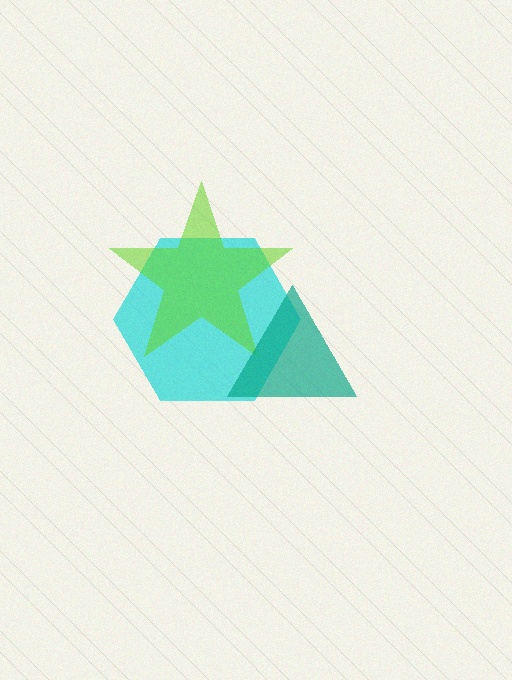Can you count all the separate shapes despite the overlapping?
Yes, there are 3 separate shapes.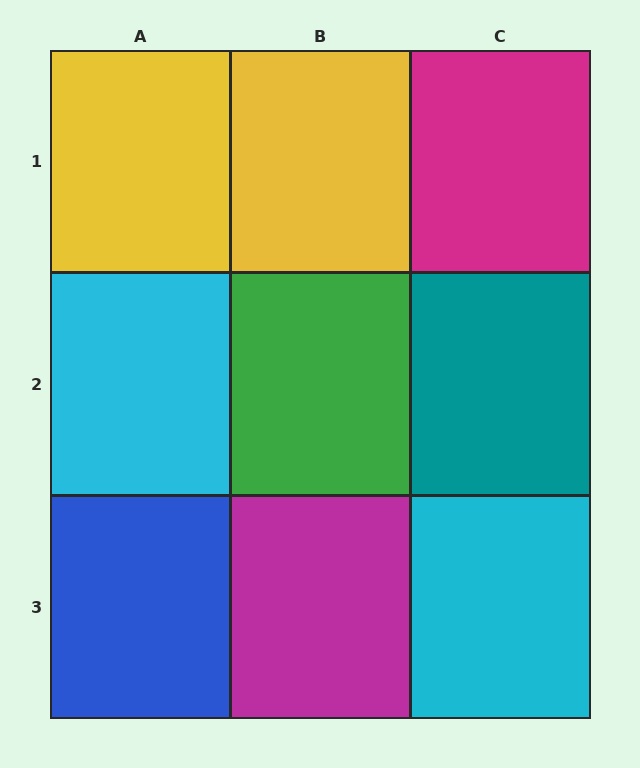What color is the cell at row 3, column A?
Blue.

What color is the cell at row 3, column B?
Magenta.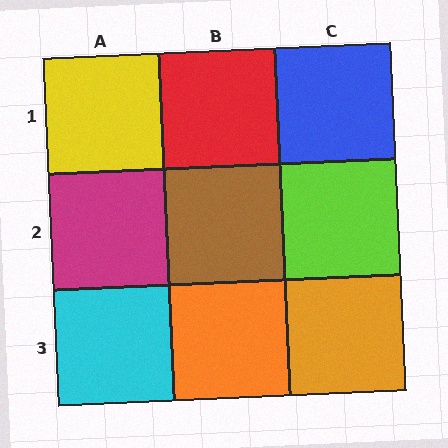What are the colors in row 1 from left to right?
Yellow, red, blue.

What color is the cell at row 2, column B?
Brown.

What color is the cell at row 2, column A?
Magenta.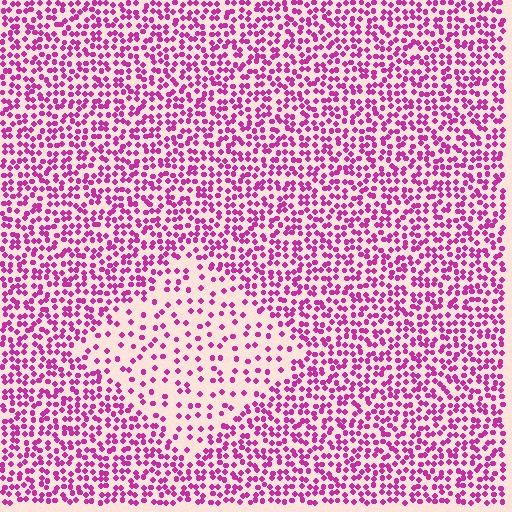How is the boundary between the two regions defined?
The boundary is defined by a change in element density (approximately 2.4x ratio). All elements are the same color, size, and shape.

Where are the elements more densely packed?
The elements are more densely packed outside the diamond boundary.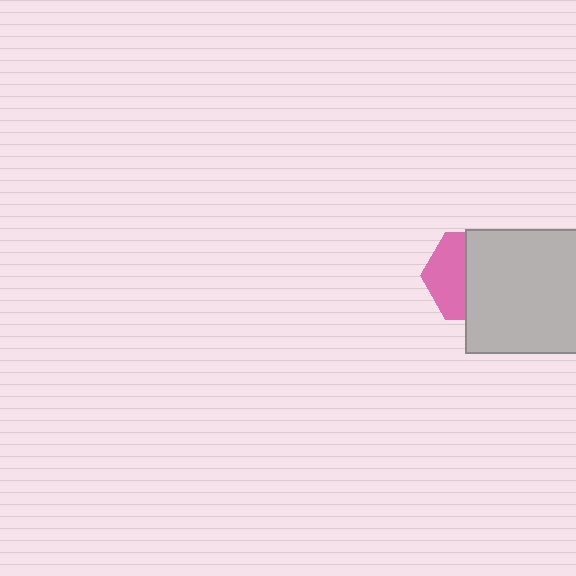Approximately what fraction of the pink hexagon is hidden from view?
Roughly 57% of the pink hexagon is hidden behind the light gray rectangle.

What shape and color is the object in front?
The object in front is a light gray rectangle.